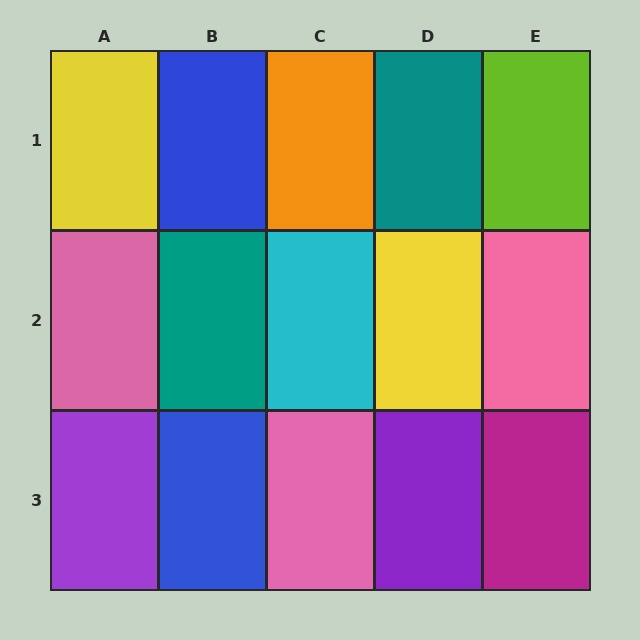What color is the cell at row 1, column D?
Teal.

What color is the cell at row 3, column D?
Purple.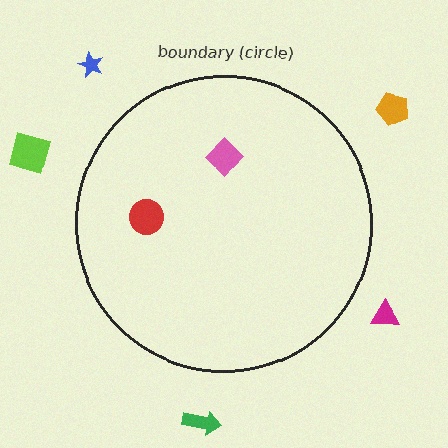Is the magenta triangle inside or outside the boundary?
Outside.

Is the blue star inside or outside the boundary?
Outside.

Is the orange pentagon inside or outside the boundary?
Outside.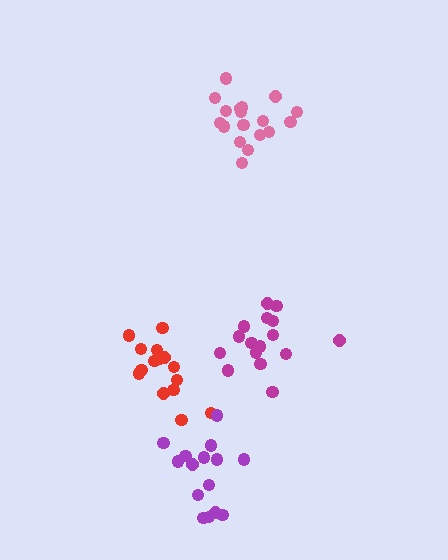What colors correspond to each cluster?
The clusters are colored: red, pink, magenta, purple.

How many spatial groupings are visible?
There are 4 spatial groupings.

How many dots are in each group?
Group 1: 15 dots, Group 2: 18 dots, Group 3: 16 dots, Group 4: 15 dots (64 total).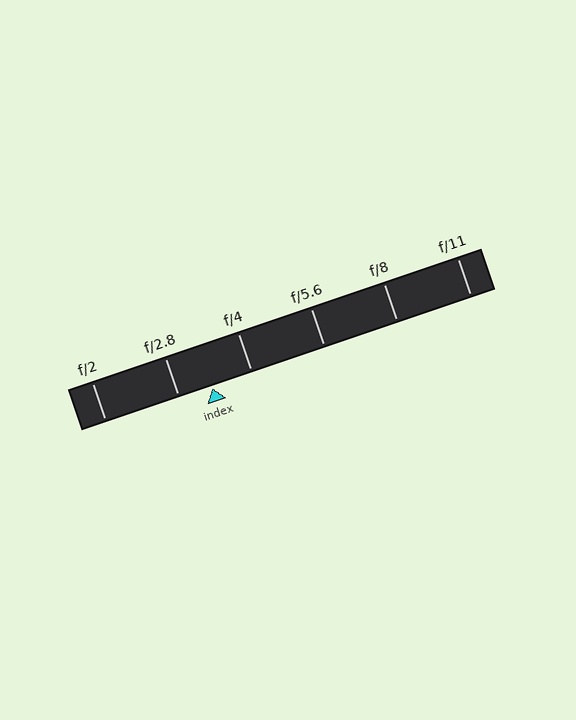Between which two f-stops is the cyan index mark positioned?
The index mark is between f/2.8 and f/4.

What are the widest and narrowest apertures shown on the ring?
The widest aperture shown is f/2 and the narrowest is f/11.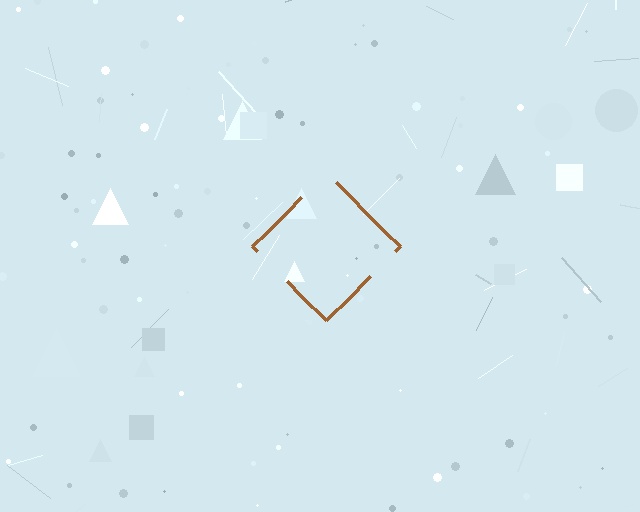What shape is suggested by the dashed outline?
The dashed outline suggests a diamond.